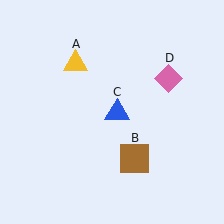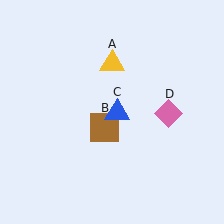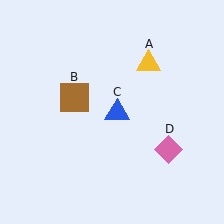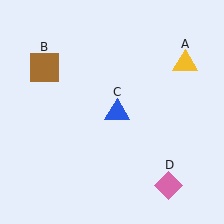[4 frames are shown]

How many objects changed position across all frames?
3 objects changed position: yellow triangle (object A), brown square (object B), pink diamond (object D).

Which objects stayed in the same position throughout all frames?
Blue triangle (object C) remained stationary.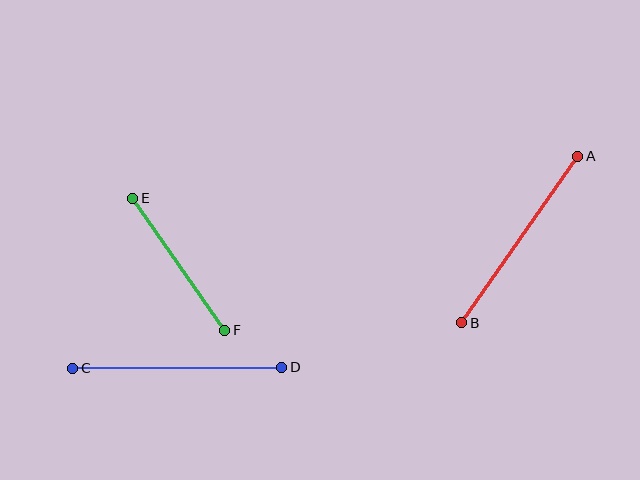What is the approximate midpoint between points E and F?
The midpoint is at approximately (179, 264) pixels.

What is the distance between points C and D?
The distance is approximately 209 pixels.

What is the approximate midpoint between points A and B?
The midpoint is at approximately (520, 240) pixels.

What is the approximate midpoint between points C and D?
The midpoint is at approximately (177, 368) pixels.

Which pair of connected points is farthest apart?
Points C and D are farthest apart.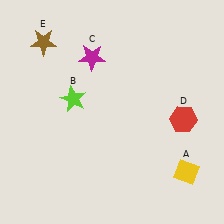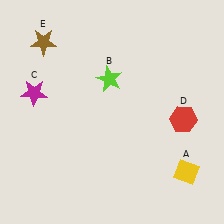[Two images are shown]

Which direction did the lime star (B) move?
The lime star (B) moved right.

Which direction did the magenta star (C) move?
The magenta star (C) moved left.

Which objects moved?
The objects that moved are: the lime star (B), the magenta star (C).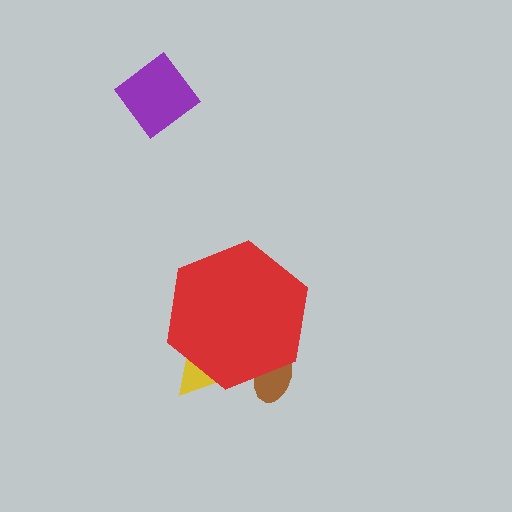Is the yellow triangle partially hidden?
Yes, the yellow triangle is partially hidden behind the red hexagon.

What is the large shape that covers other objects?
A red hexagon.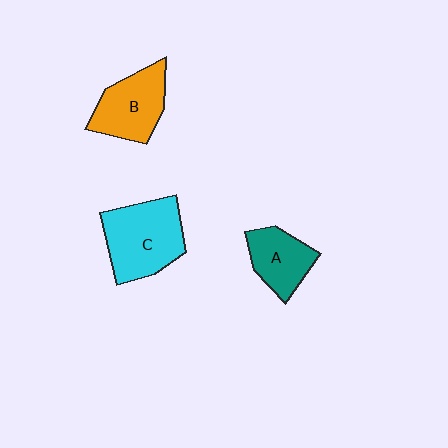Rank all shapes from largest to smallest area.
From largest to smallest: C (cyan), B (orange), A (teal).